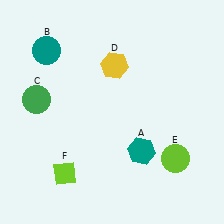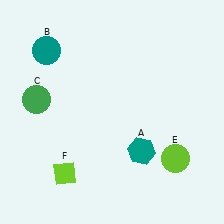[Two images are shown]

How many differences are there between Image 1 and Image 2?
There is 1 difference between the two images.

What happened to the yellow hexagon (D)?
The yellow hexagon (D) was removed in Image 2. It was in the top-right area of Image 1.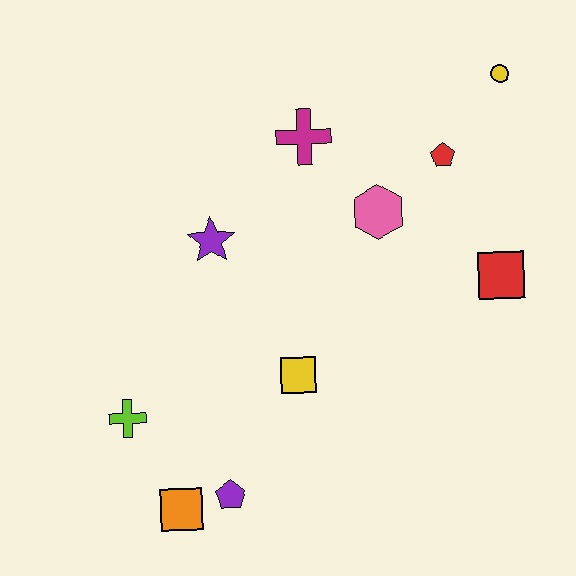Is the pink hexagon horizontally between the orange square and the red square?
Yes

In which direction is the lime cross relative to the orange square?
The lime cross is above the orange square.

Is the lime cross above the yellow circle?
No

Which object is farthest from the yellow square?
The yellow circle is farthest from the yellow square.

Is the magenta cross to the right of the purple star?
Yes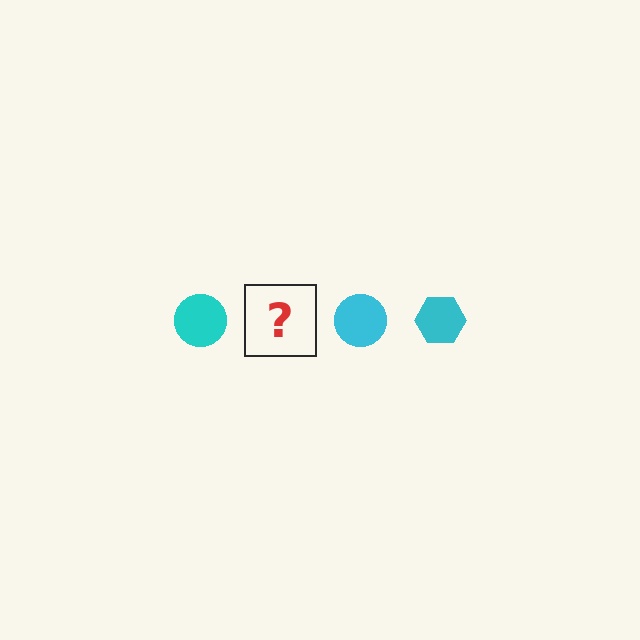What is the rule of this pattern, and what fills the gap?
The rule is that the pattern cycles through circle, hexagon shapes in cyan. The gap should be filled with a cyan hexagon.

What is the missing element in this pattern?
The missing element is a cyan hexagon.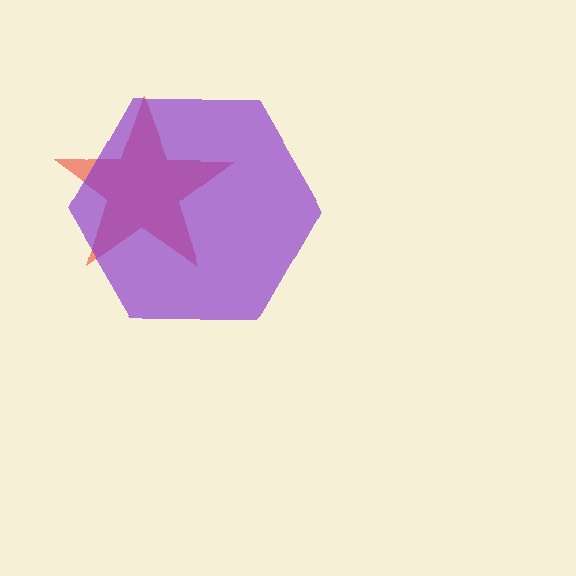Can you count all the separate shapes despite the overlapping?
Yes, there are 2 separate shapes.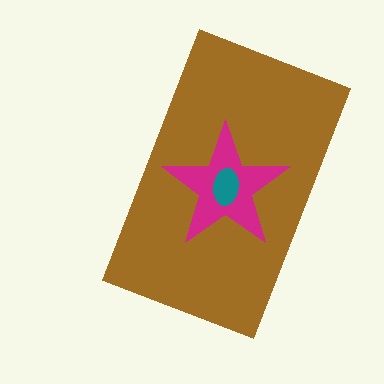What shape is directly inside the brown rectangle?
The magenta star.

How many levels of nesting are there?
3.